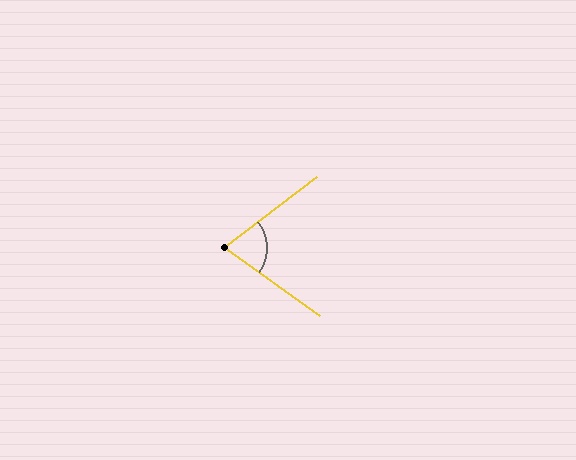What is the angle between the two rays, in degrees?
Approximately 73 degrees.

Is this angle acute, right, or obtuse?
It is acute.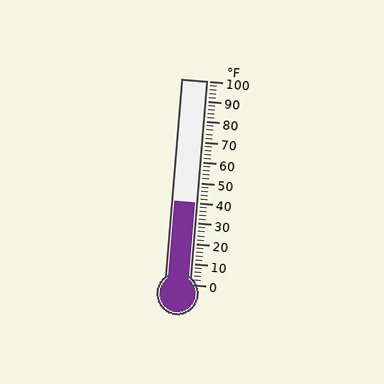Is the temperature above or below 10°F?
The temperature is above 10°F.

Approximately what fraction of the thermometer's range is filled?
The thermometer is filled to approximately 40% of its range.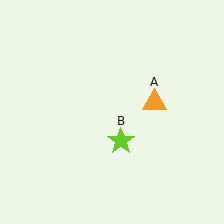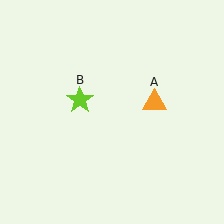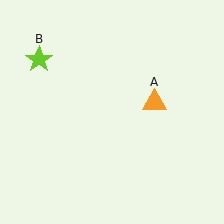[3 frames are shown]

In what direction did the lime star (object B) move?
The lime star (object B) moved up and to the left.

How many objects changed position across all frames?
1 object changed position: lime star (object B).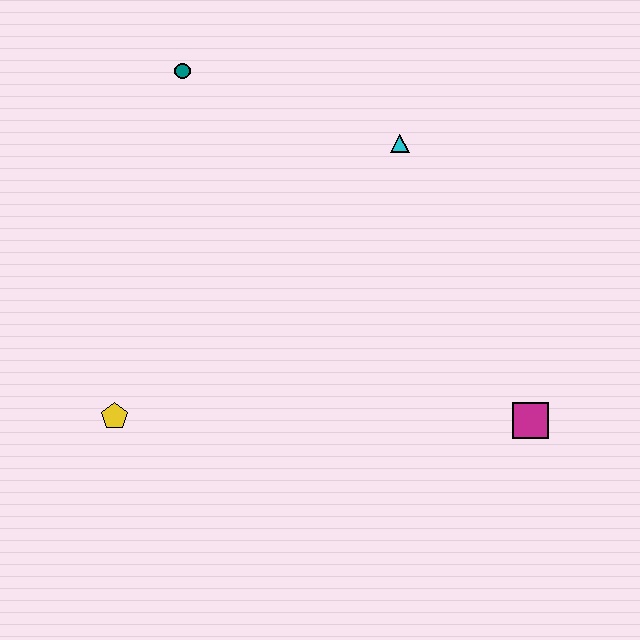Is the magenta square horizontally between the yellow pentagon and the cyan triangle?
No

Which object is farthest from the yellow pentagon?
The magenta square is farthest from the yellow pentagon.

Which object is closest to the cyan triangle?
The teal circle is closest to the cyan triangle.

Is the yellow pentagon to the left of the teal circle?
Yes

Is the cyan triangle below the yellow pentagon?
No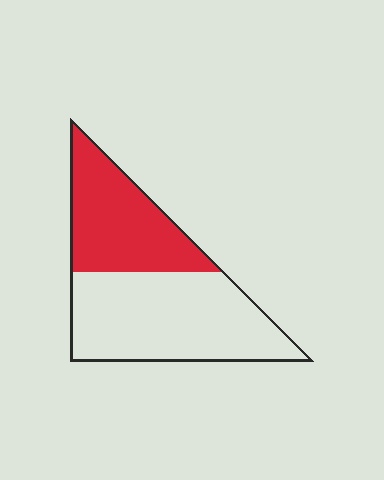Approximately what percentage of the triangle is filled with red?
Approximately 40%.